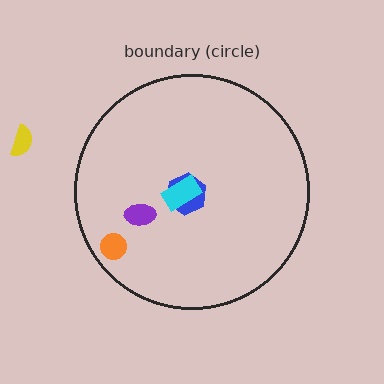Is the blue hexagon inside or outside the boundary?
Inside.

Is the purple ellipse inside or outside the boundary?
Inside.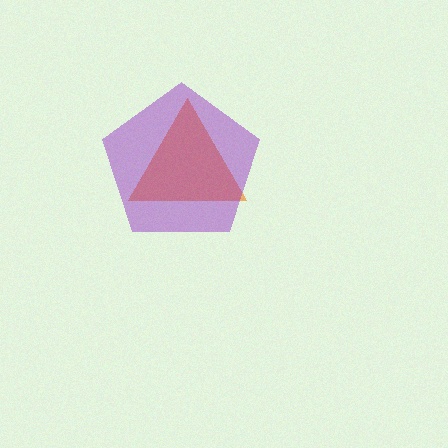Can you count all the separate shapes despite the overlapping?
Yes, there are 2 separate shapes.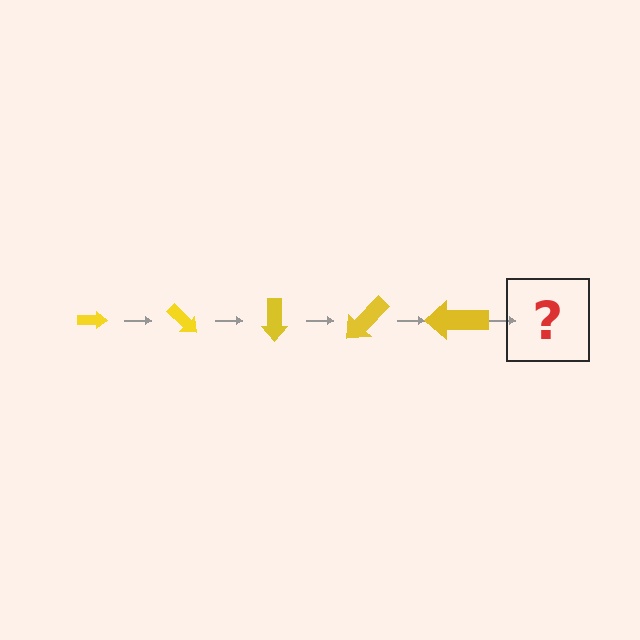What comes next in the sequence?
The next element should be an arrow, larger than the previous one and rotated 225 degrees from the start.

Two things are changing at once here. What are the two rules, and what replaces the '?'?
The two rules are that the arrow grows larger each step and it rotates 45 degrees each step. The '?' should be an arrow, larger than the previous one and rotated 225 degrees from the start.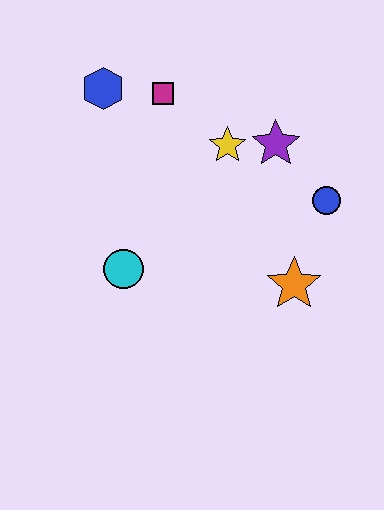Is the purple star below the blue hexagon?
Yes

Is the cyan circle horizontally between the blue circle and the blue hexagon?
Yes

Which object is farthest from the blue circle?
The blue hexagon is farthest from the blue circle.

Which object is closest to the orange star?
The blue circle is closest to the orange star.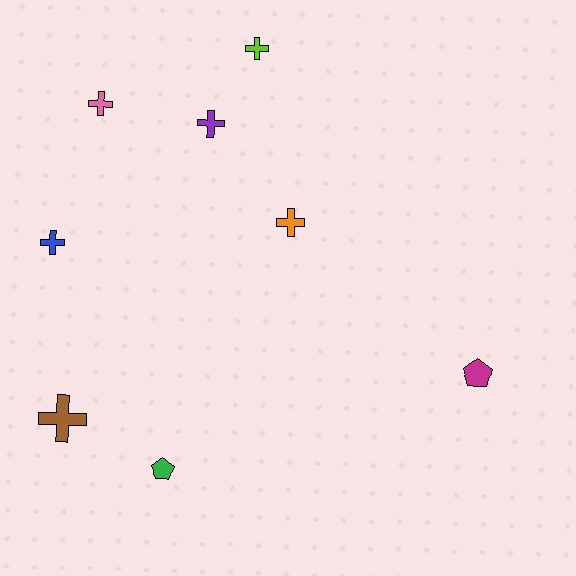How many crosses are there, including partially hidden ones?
There are 6 crosses.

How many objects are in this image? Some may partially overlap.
There are 8 objects.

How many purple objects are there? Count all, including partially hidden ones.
There is 1 purple object.